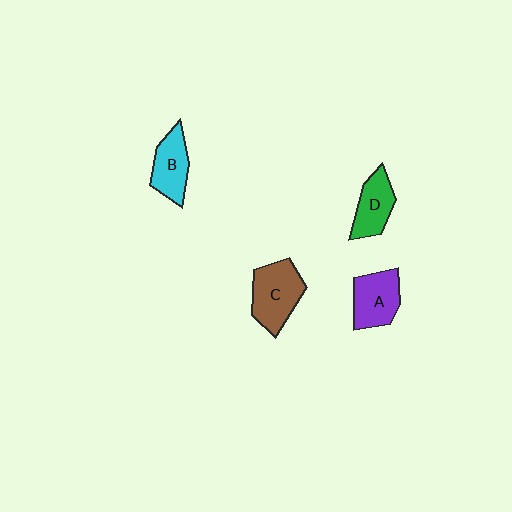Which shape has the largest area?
Shape C (brown).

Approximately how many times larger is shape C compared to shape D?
Approximately 1.4 times.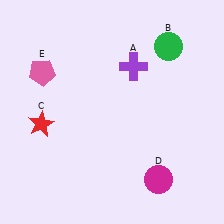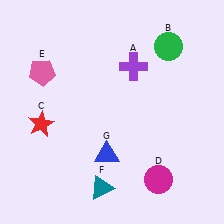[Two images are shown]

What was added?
A teal triangle (F), a blue triangle (G) were added in Image 2.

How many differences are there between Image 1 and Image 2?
There are 2 differences between the two images.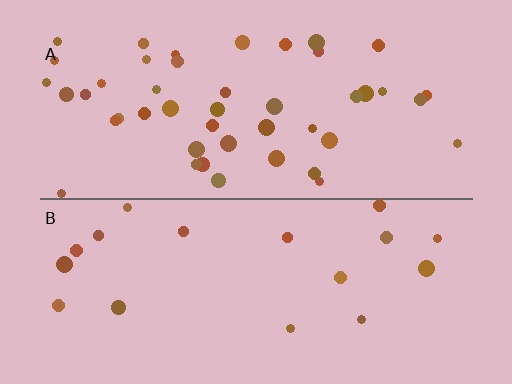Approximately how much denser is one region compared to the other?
Approximately 2.5× — region A over region B.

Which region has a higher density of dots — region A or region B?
A (the top).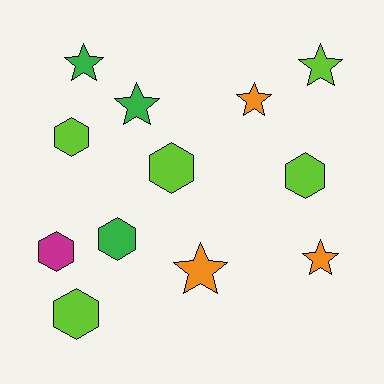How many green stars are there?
There are 2 green stars.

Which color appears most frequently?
Lime, with 5 objects.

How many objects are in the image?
There are 12 objects.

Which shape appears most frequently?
Hexagon, with 6 objects.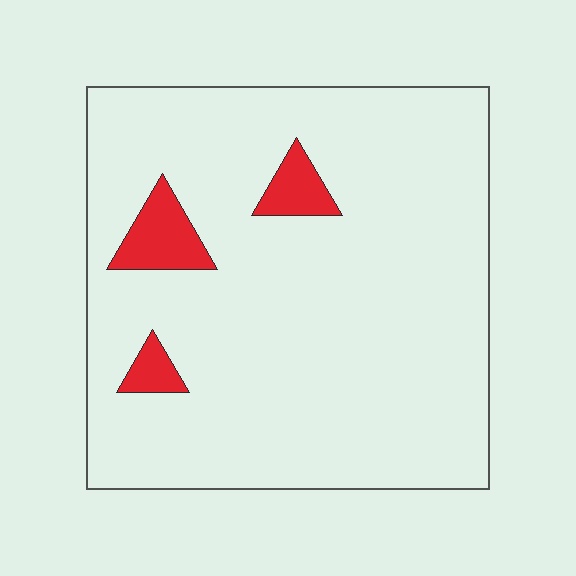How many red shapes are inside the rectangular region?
3.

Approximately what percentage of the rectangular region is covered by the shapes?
Approximately 5%.